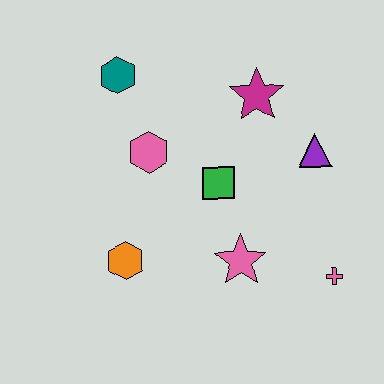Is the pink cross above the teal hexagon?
No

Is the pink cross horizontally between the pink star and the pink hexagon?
No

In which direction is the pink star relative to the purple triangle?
The pink star is below the purple triangle.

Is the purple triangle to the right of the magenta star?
Yes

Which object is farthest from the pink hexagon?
The pink cross is farthest from the pink hexagon.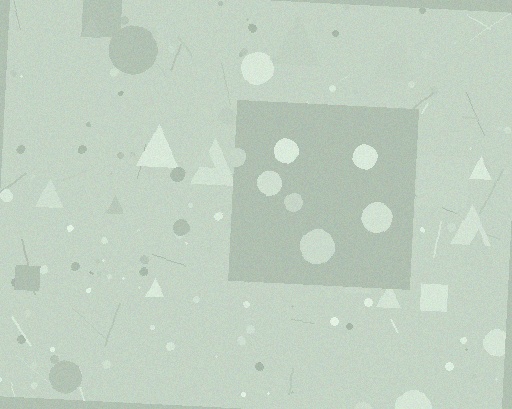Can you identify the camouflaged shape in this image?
The camouflaged shape is a square.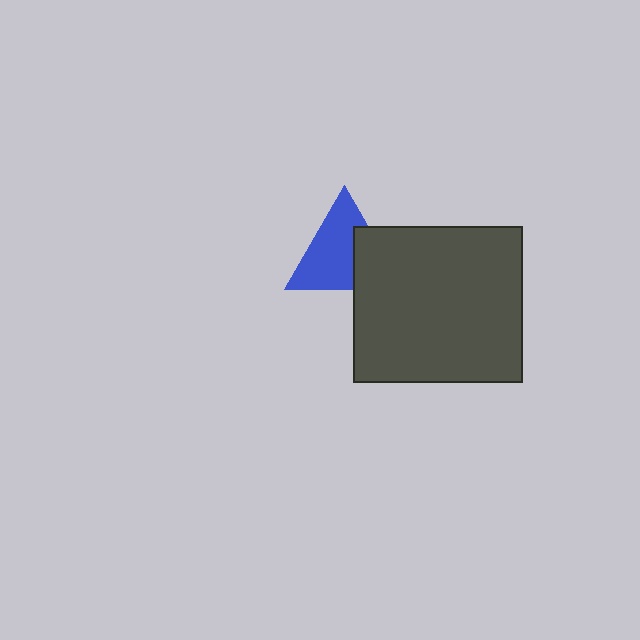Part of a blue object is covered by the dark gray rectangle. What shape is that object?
It is a triangle.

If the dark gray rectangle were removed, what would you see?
You would see the complete blue triangle.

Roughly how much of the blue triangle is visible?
Most of it is visible (roughly 67%).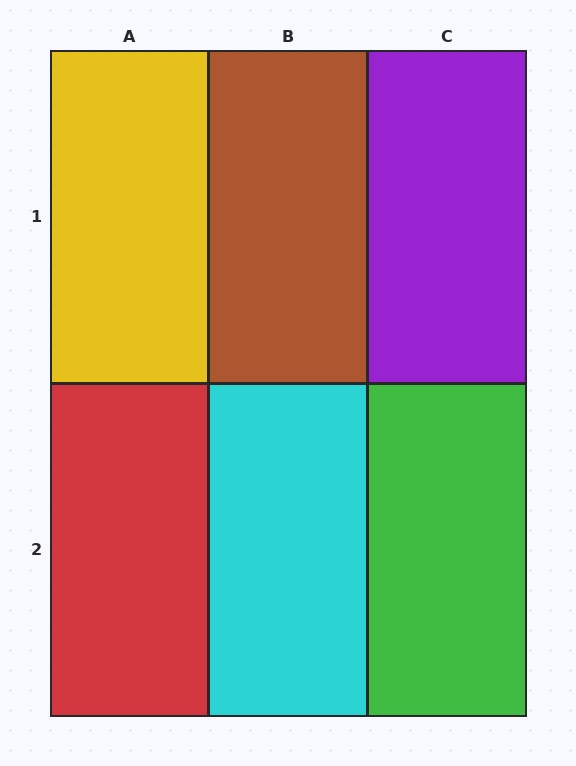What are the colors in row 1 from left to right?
Yellow, brown, purple.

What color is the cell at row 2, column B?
Cyan.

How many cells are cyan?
1 cell is cyan.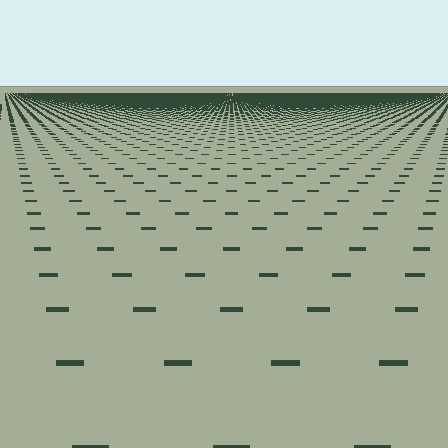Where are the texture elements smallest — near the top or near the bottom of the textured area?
Near the top.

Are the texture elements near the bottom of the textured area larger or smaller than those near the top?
Larger. Near the bottom, elements are closer to the viewer and appear at a bigger on-screen size.